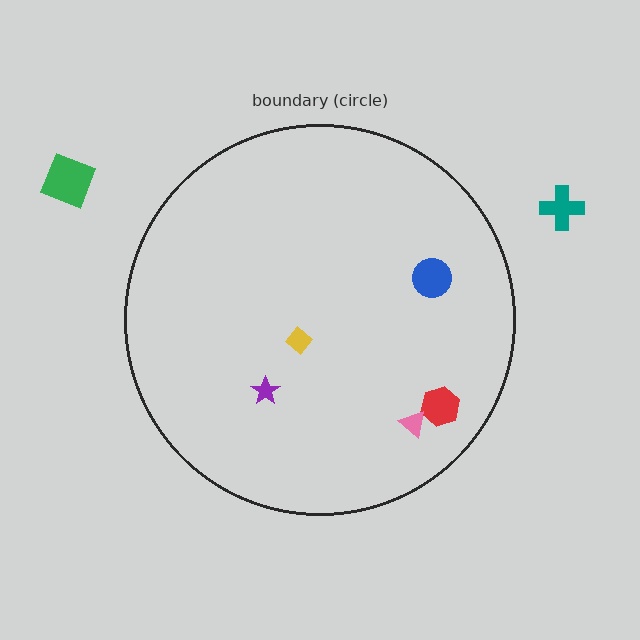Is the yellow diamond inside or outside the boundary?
Inside.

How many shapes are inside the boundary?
5 inside, 2 outside.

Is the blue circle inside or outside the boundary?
Inside.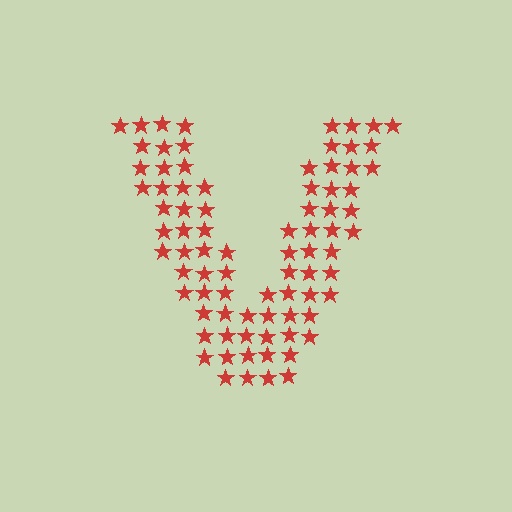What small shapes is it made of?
It is made of small stars.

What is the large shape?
The large shape is the letter V.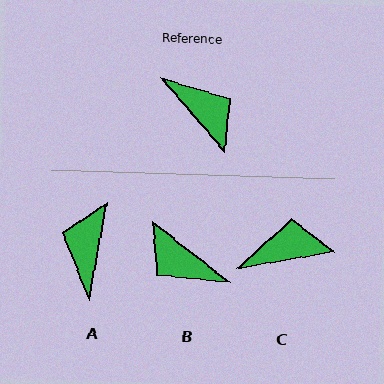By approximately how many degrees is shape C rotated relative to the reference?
Approximately 59 degrees counter-clockwise.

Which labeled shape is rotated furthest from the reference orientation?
B, about 169 degrees away.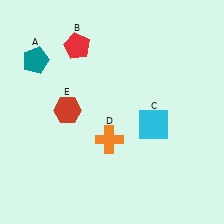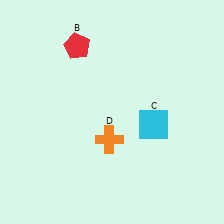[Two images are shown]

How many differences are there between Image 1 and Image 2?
There are 2 differences between the two images.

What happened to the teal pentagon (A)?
The teal pentagon (A) was removed in Image 2. It was in the top-left area of Image 1.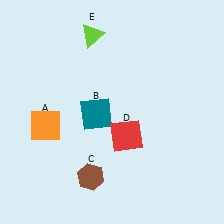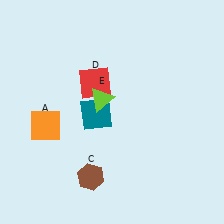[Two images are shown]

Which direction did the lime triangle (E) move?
The lime triangle (E) moved down.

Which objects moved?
The objects that moved are: the red square (D), the lime triangle (E).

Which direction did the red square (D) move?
The red square (D) moved up.